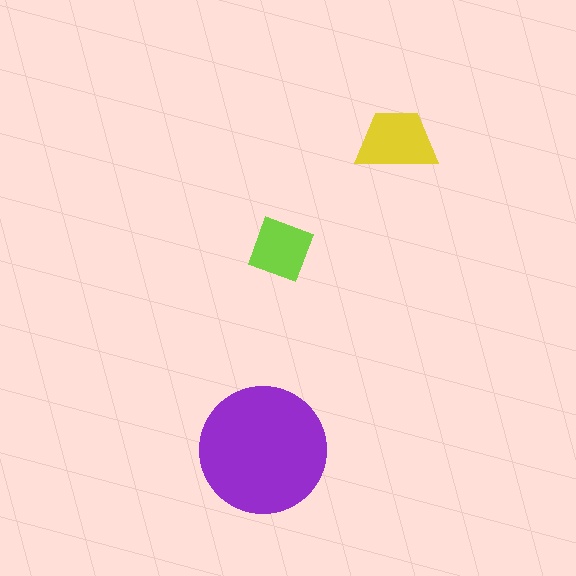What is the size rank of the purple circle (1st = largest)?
1st.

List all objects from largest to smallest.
The purple circle, the yellow trapezoid, the lime square.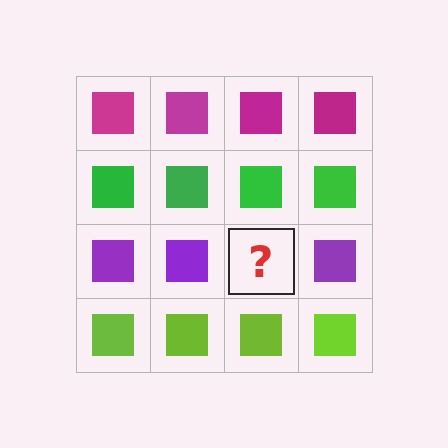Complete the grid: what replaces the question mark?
The question mark should be replaced with a purple square.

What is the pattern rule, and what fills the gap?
The rule is that each row has a consistent color. The gap should be filled with a purple square.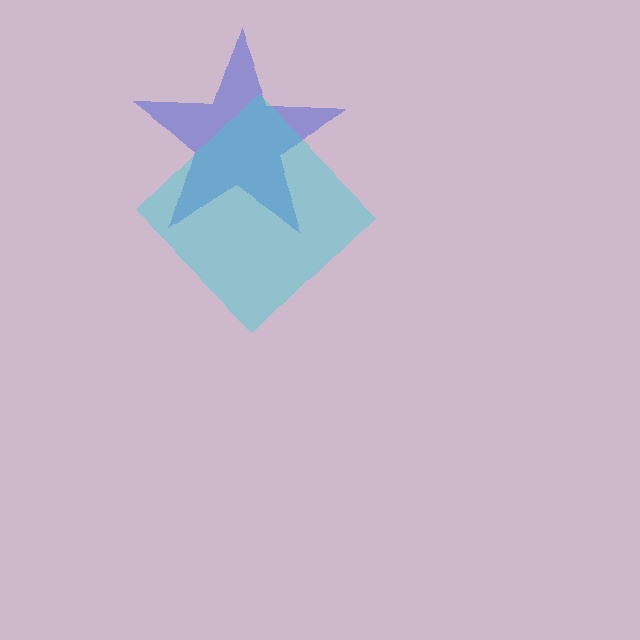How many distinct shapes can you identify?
There are 2 distinct shapes: a blue star, a cyan diamond.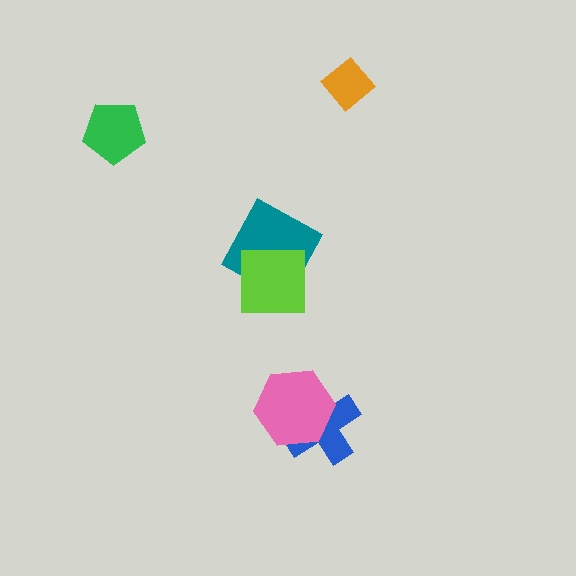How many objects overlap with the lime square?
1 object overlaps with the lime square.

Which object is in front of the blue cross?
The pink hexagon is in front of the blue cross.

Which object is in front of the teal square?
The lime square is in front of the teal square.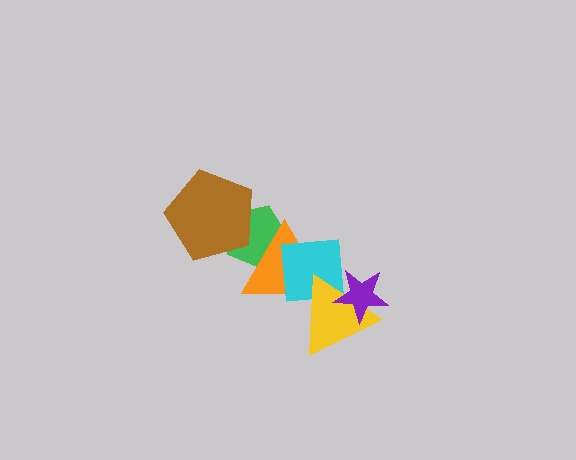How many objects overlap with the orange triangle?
3 objects overlap with the orange triangle.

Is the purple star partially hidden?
No, no other shape covers it.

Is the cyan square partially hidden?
Yes, it is partially covered by another shape.